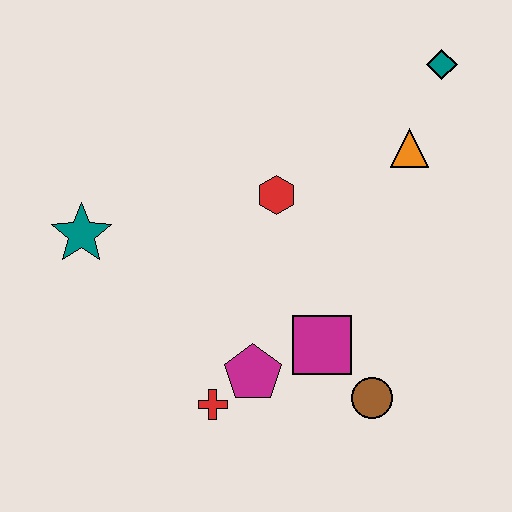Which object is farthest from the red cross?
The teal diamond is farthest from the red cross.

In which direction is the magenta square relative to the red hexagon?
The magenta square is below the red hexagon.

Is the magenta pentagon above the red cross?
Yes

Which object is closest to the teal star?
The red hexagon is closest to the teal star.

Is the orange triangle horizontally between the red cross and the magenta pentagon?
No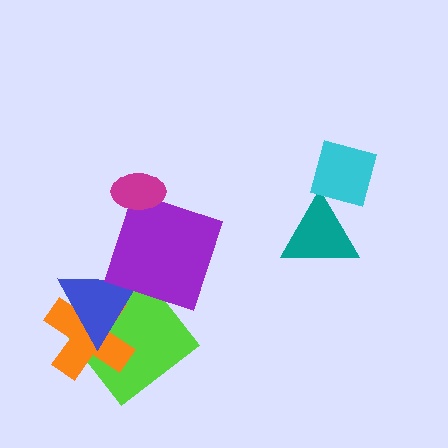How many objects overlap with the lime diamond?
2 objects overlap with the lime diamond.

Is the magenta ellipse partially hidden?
No, no other shape covers it.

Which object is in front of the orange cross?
The blue triangle is in front of the orange cross.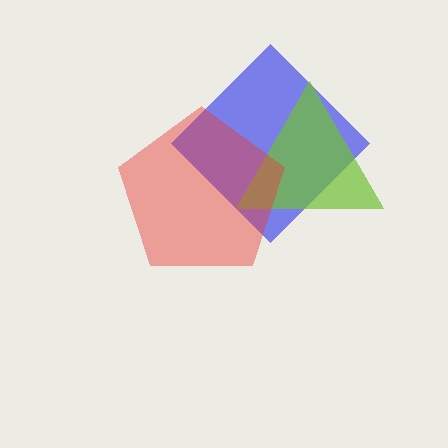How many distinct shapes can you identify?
There are 3 distinct shapes: a blue diamond, a lime triangle, a red pentagon.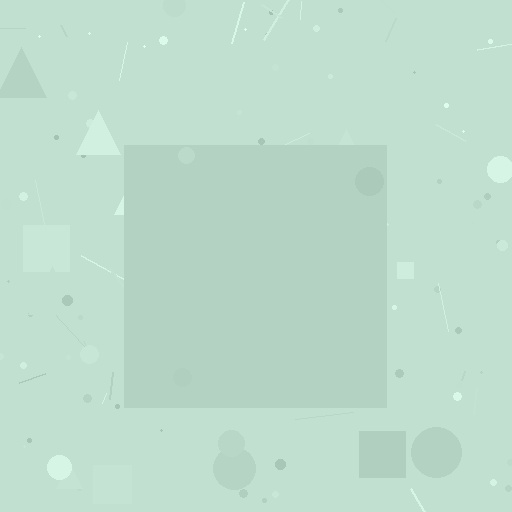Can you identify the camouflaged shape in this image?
The camouflaged shape is a square.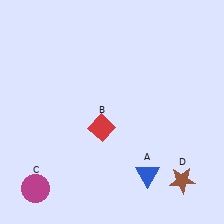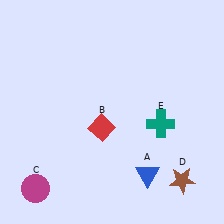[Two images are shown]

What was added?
A teal cross (E) was added in Image 2.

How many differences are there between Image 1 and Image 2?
There is 1 difference between the two images.